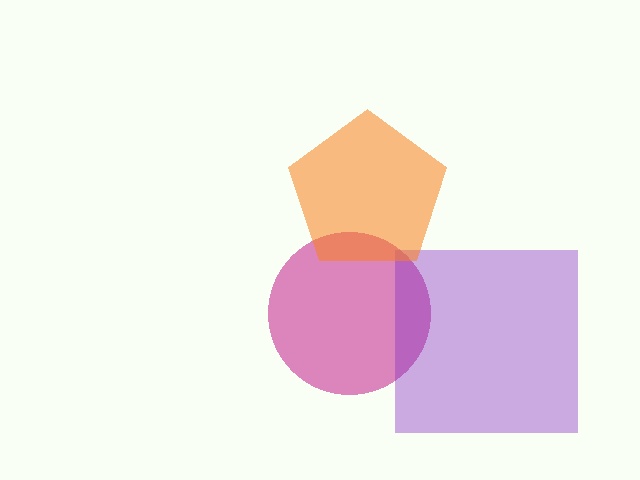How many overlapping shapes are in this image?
There are 3 overlapping shapes in the image.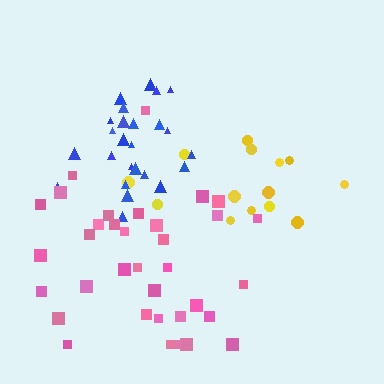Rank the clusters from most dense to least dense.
blue, pink, yellow.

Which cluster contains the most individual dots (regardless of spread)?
Pink (35).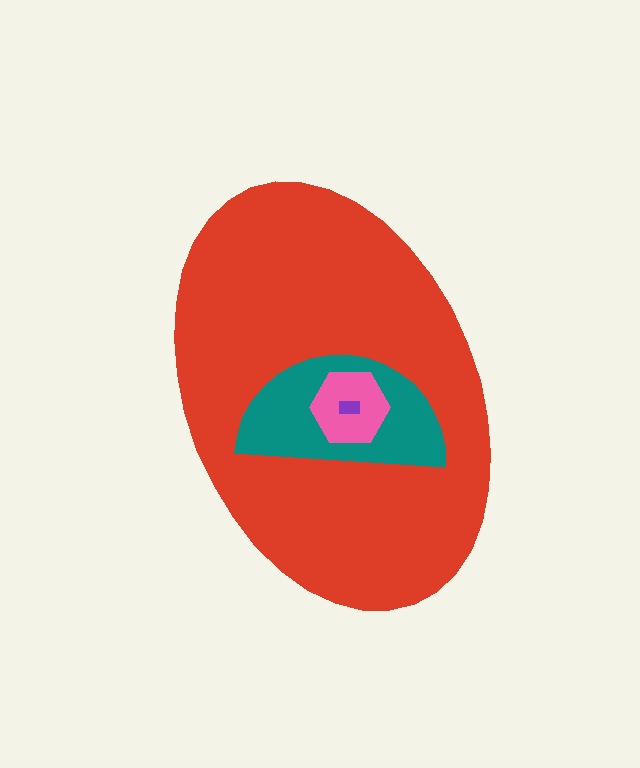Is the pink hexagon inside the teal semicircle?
Yes.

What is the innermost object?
The purple rectangle.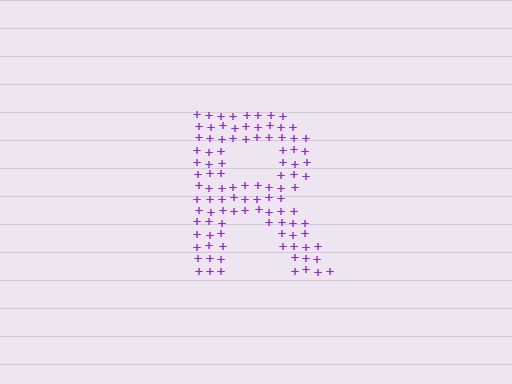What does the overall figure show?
The overall figure shows the letter R.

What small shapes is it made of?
It is made of small plus signs.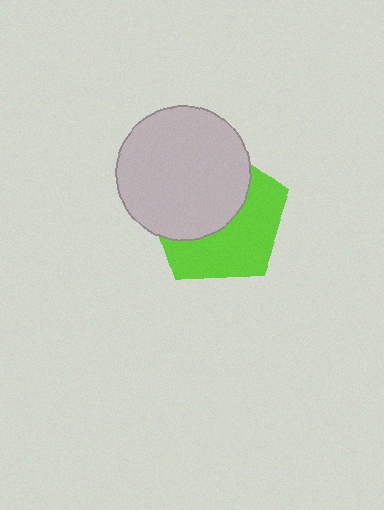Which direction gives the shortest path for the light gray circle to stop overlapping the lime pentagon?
Moving toward the upper-left gives the shortest separation.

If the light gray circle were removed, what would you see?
You would see the complete lime pentagon.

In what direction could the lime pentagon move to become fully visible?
The lime pentagon could move toward the lower-right. That would shift it out from behind the light gray circle entirely.